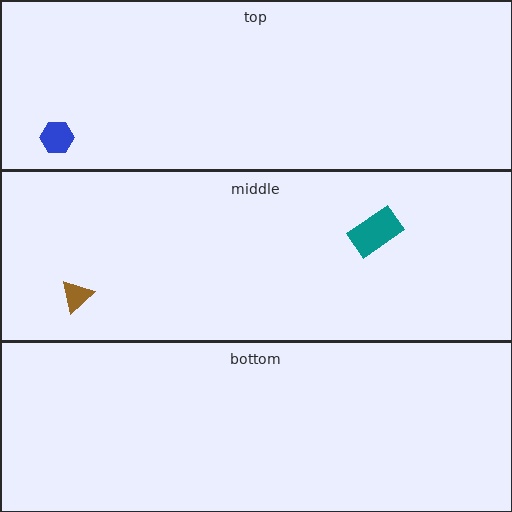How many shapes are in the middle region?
2.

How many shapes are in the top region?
1.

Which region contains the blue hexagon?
The top region.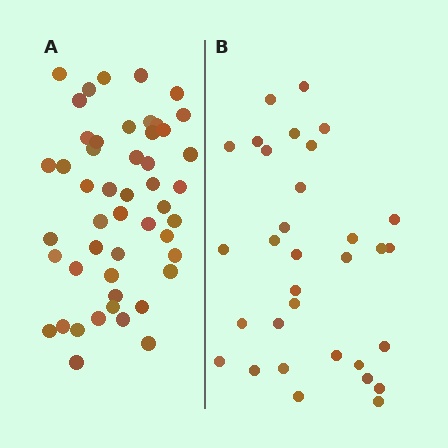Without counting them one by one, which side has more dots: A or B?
Region A (the left region) has more dots.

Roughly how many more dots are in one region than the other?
Region A has approximately 15 more dots than region B.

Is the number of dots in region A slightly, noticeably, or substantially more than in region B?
Region A has substantially more. The ratio is roughly 1.5 to 1.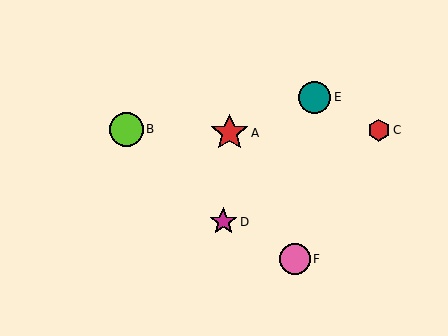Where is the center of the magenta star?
The center of the magenta star is at (223, 222).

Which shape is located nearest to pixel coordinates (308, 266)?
The pink circle (labeled F) at (295, 259) is nearest to that location.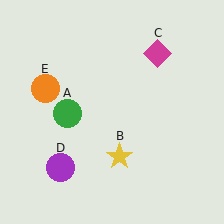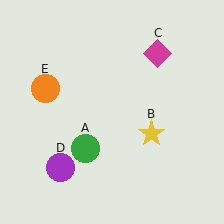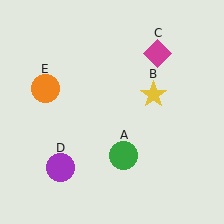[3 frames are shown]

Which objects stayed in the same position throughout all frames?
Magenta diamond (object C) and purple circle (object D) and orange circle (object E) remained stationary.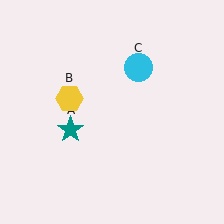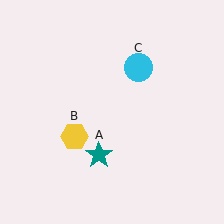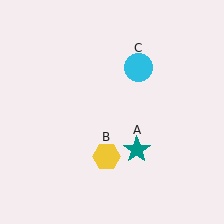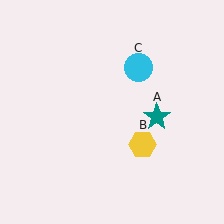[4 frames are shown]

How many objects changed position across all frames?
2 objects changed position: teal star (object A), yellow hexagon (object B).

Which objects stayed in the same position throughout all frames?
Cyan circle (object C) remained stationary.